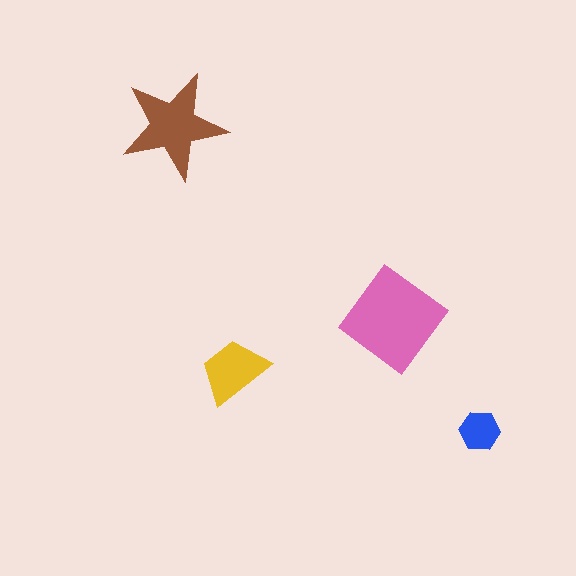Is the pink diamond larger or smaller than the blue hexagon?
Larger.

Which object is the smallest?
The blue hexagon.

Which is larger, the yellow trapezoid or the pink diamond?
The pink diamond.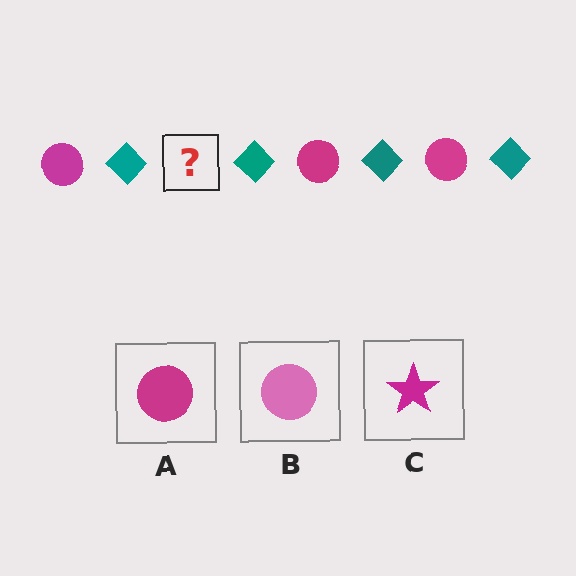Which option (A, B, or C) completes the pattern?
A.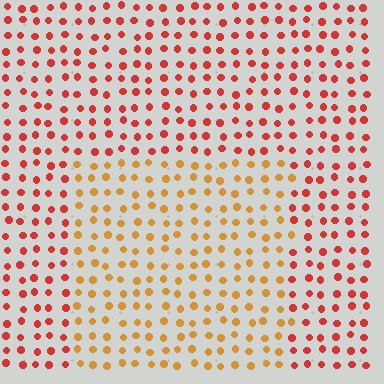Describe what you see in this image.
The image is filled with small red elements in a uniform arrangement. A rectangle-shaped region is visible where the elements are tinted to a slightly different hue, forming a subtle color boundary.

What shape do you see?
I see a rectangle.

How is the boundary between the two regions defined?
The boundary is defined purely by a slight shift in hue (about 36 degrees). Spacing, size, and orientation are identical on both sides.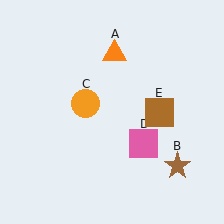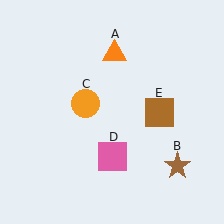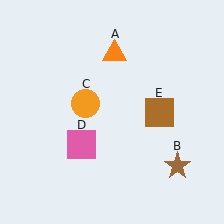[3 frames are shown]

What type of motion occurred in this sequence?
The pink square (object D) rotated clockwise around the center of the scene.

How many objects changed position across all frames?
1 object changed position: pink square (object D).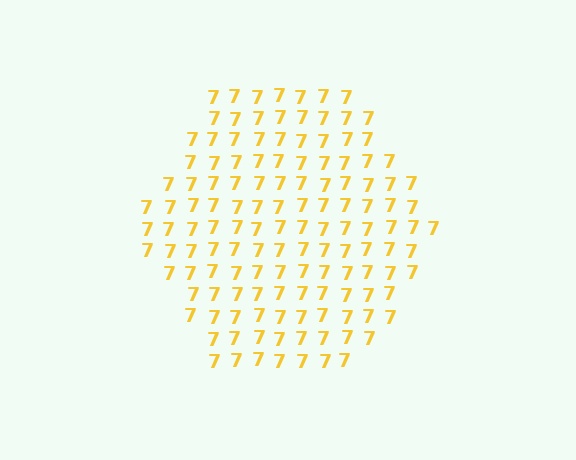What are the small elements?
The small elements are digit 7's.